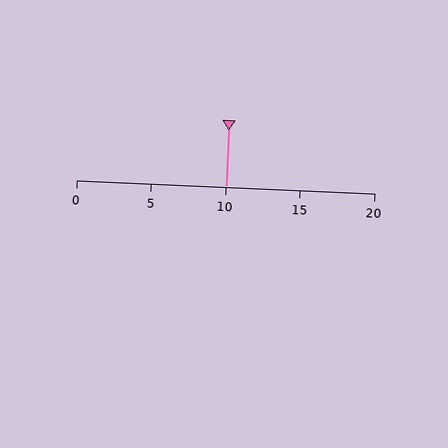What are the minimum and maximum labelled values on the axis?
The axis runs from 0 to 20.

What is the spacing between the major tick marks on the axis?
The major ticks are spaced 5 apart.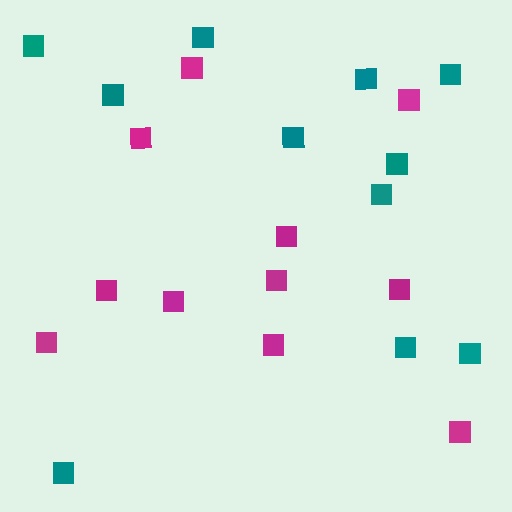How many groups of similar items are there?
There are 2 groups: one group of magenta squares (11) and one group of teal squares (11).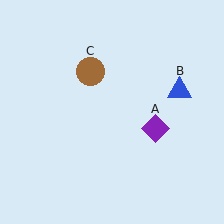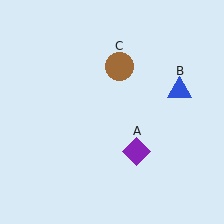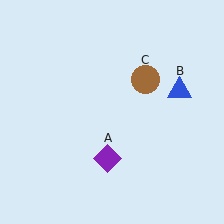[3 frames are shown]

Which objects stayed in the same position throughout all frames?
Blue triangle (object B) remained stationary.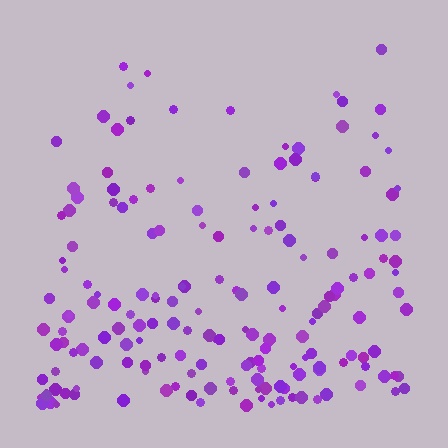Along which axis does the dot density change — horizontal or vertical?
Vertical.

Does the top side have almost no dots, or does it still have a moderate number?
Still a moderate number, just noticeably fewer than the bottom.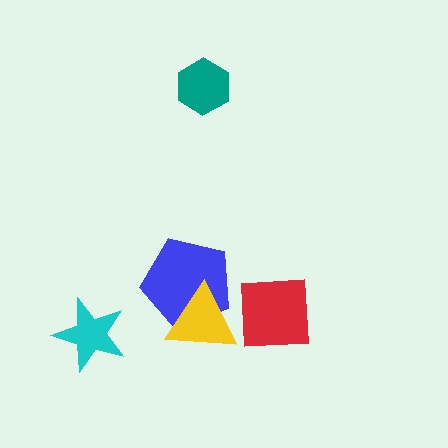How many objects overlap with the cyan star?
0 objects overlap with the cyan star.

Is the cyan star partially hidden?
No, no other shape covers it.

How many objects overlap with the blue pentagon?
1 object overlaps with the blue pentagon.